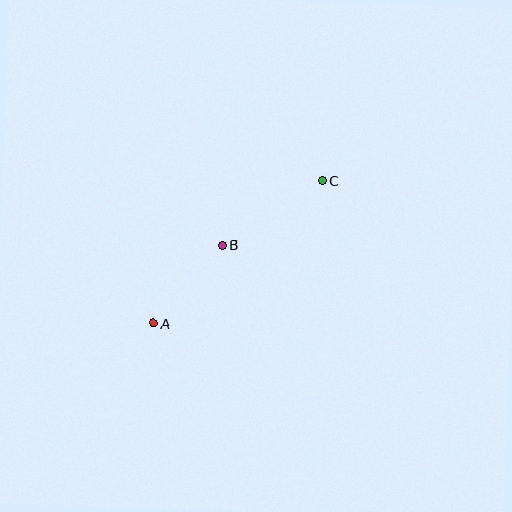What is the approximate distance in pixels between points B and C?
The distance between B and C is approximately 118 pixels.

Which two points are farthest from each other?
Points A and C are farthest from each other.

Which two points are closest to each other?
Points A and B are closest to each other.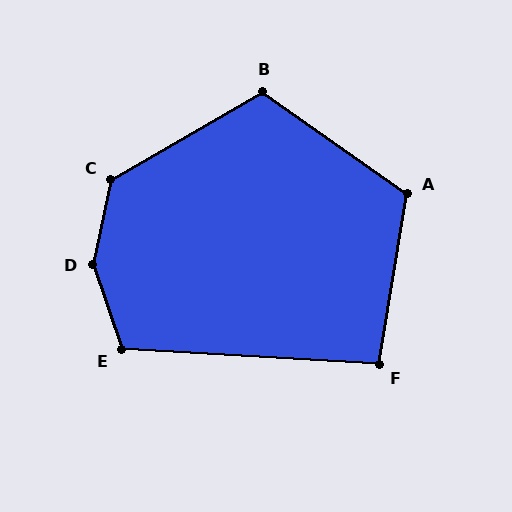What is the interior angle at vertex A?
Approximately 116 degrees (obtuse).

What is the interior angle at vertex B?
Approximately 115 degrees (obtuse).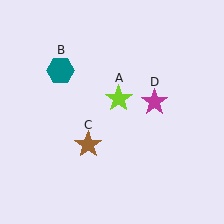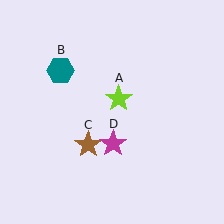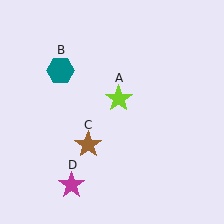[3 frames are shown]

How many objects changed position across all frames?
1 object changed position: magenta star (object D).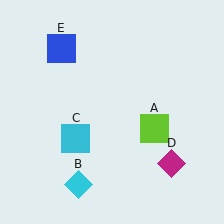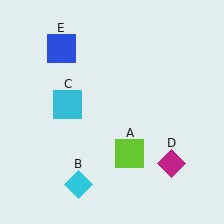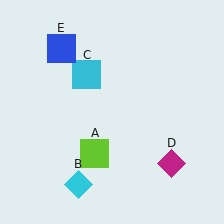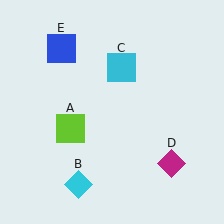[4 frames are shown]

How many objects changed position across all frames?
2 objects changed position: lime square (object A), cyan square (object C).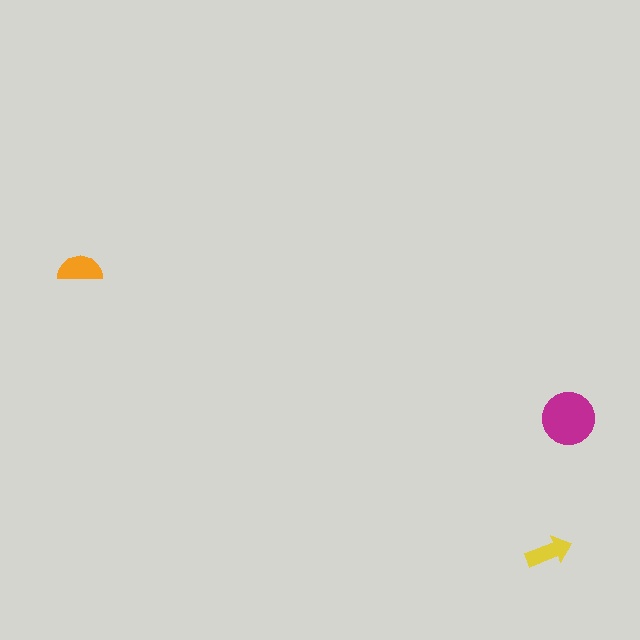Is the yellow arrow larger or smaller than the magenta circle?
Smaller.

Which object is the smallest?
The yellow arrow.